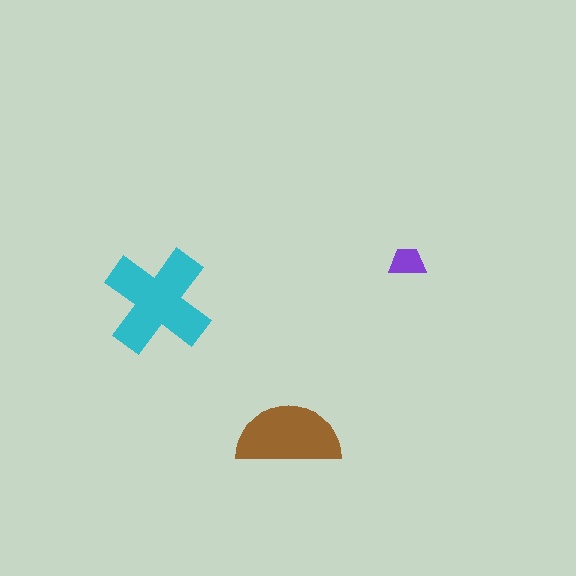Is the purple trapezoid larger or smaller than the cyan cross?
Smaller.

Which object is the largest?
The cyan cross.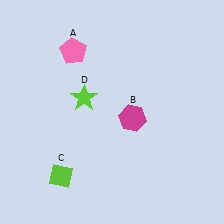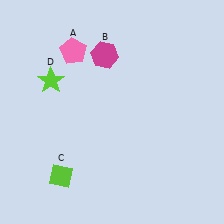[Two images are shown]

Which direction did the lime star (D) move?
The lime star (D) moved left.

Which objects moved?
The objects that moved are: the magenta hexagon (B), the lime star (D).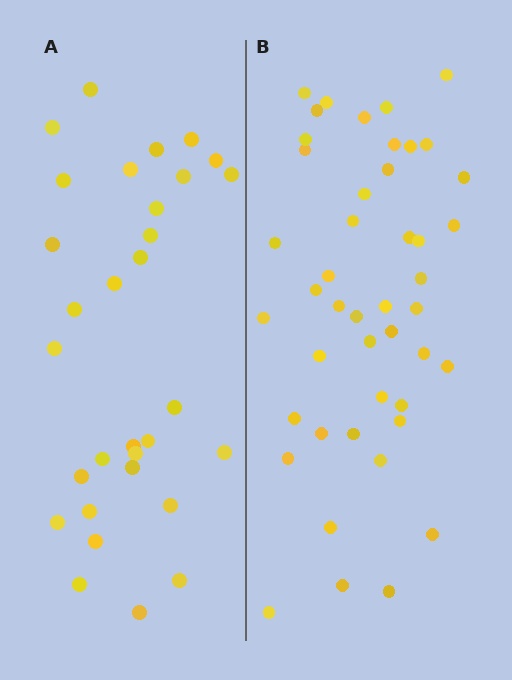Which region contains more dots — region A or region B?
Region B (the right region) has more dots.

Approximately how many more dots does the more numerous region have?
Region B has approximately 15 more dots than region A.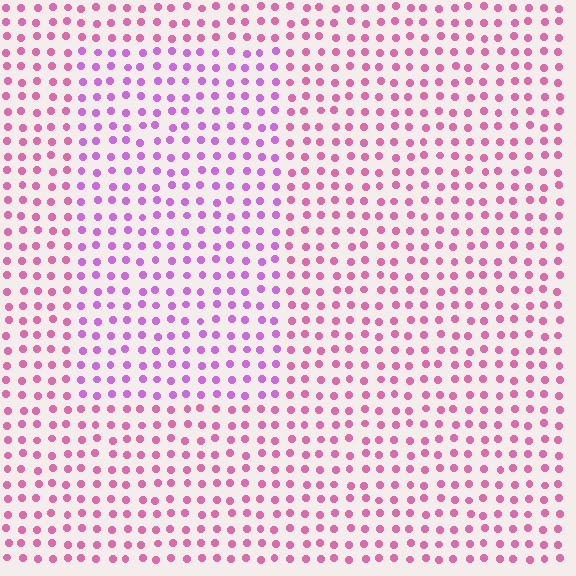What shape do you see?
I see a rectangle.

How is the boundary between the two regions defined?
The boundary is defined purely by a slight shift in hue (about 35 degrees). Spacing, size, and orientation are identical on both sides.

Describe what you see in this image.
The image is filled with small pink elements in a uniform arrangement. A rectangle-shaped region is visible where the elements are tinted to a slightly different hue, forming a subtle color boundary.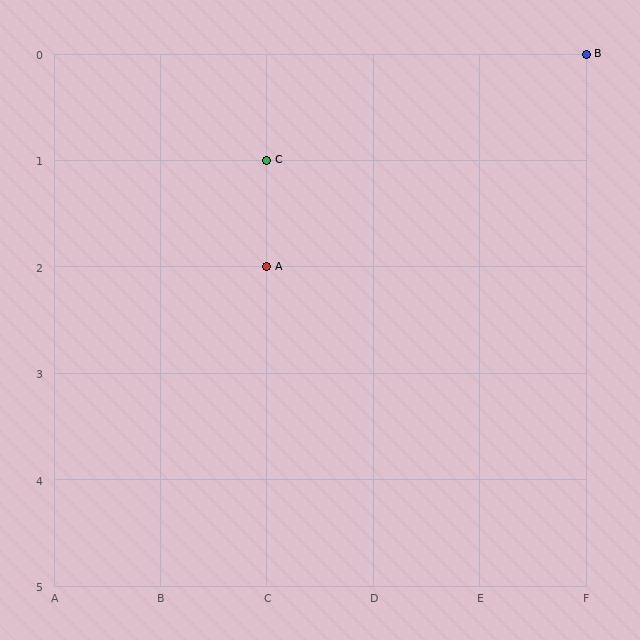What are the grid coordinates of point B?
Point B is at grid coordinates (F, 0).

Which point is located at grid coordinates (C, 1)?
Point C is at (C, 1).